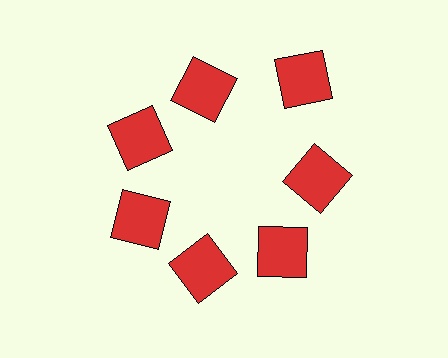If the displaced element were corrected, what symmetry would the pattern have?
It would have 7-fold rotational symmetry — the pattern would map onto itself every 51 degrees.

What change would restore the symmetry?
The symmetry would be restored by moving it inward, back onto the ring so that all 7 squares sit at equal angles and equal distance from the center.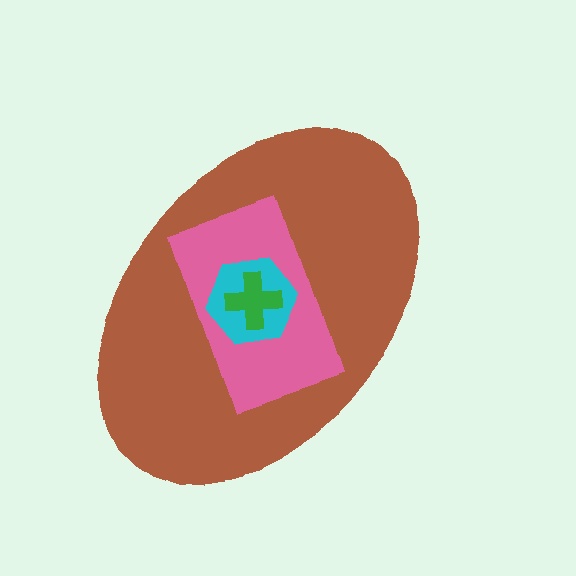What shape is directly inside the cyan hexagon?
The green cross.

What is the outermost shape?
The brown ellipse.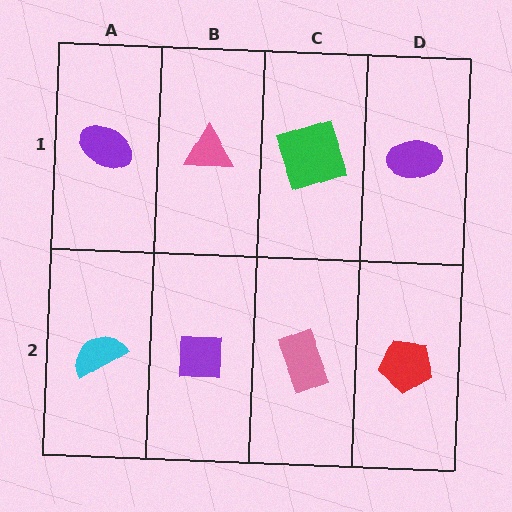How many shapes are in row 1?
4 shapes.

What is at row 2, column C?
A pink rectangle.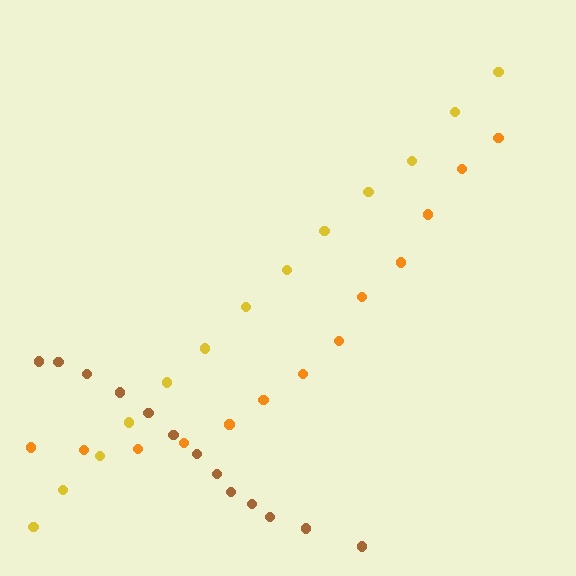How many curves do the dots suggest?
There are 3 distinct paths.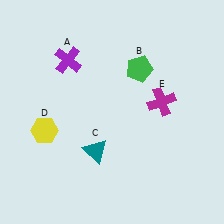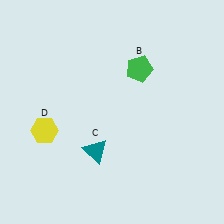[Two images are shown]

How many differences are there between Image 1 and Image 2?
There are 2 differences between the two images.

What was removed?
The magenta cross (E), the purple cross (A) were removed in Image 2.